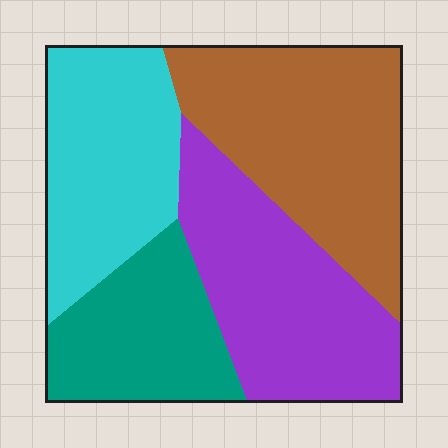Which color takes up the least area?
Teal, at roughly 20%.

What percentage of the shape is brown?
Brown takes up between a sixth and a third of the shape.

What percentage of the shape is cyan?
Cyan covers 23% of the shape.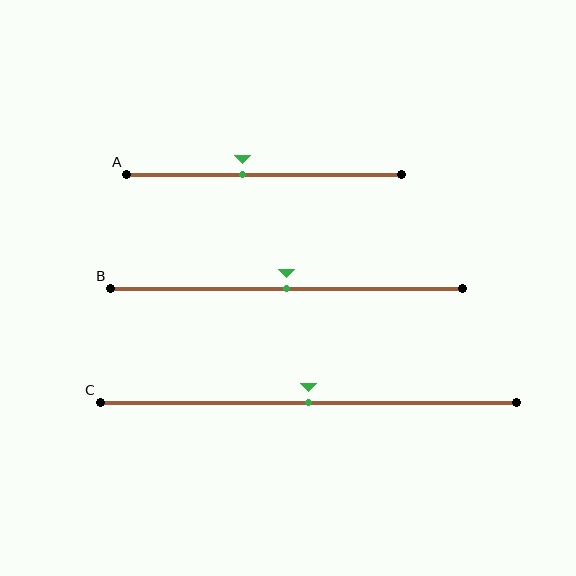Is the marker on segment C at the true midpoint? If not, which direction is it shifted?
Yes, the marker on segment C is at the true midpoint.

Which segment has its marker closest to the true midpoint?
Segment B has its marker closest to the true midpoint.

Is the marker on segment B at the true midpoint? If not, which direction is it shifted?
Yes, the marker on segment B is at the true midpoint.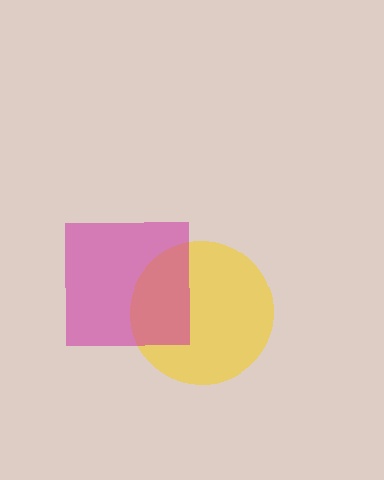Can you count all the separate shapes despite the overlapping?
Yes, there are 2 separate shapes.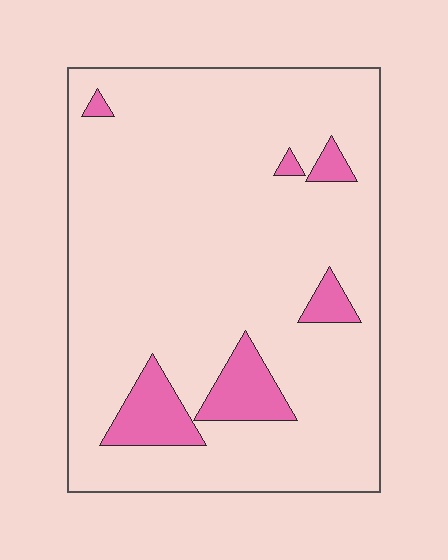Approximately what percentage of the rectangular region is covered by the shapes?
Approximately 10%.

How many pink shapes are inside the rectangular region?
6.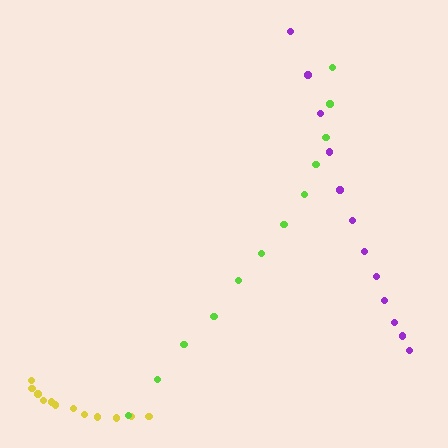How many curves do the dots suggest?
There are 3 distinct paths.